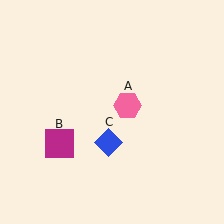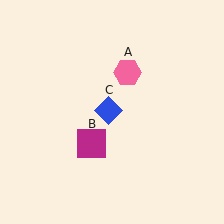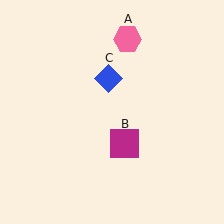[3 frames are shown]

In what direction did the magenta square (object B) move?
The magenta square (object B) moved right.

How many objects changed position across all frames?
3 objects changed position: pink hexagon (object A), magenta square (object B), blue diamond (object C).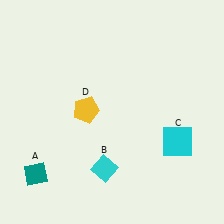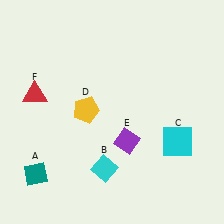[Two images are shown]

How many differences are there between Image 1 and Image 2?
There are 2 differences between the two images.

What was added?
A purple diamond (E), a red triangle (F) were added in Image 2.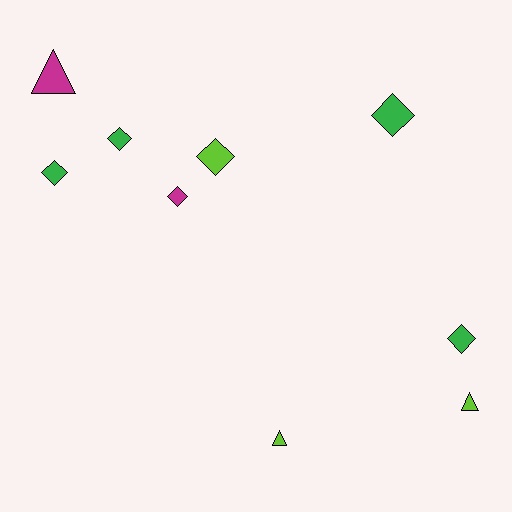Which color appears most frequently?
Green, with 4 objects.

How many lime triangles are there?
There are 2 lime triangles.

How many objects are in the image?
There are 9 objects.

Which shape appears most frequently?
Diamond, with 6 objects.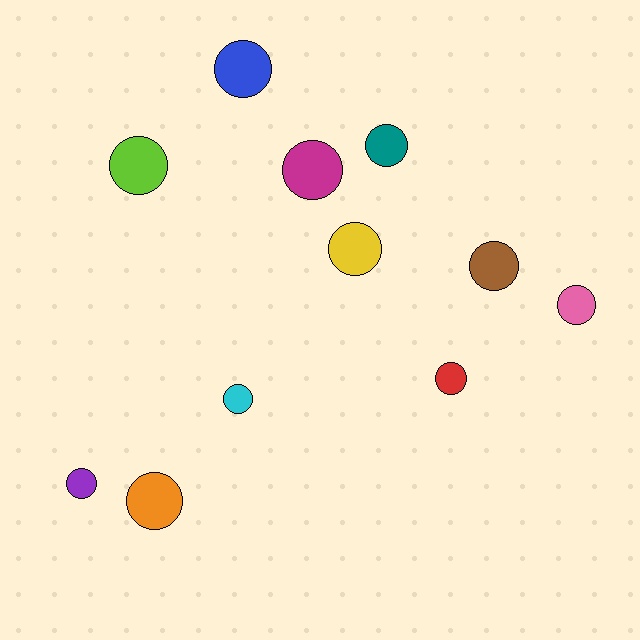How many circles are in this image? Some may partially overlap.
There are 11 circles.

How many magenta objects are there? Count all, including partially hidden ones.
There is 1 magenta object.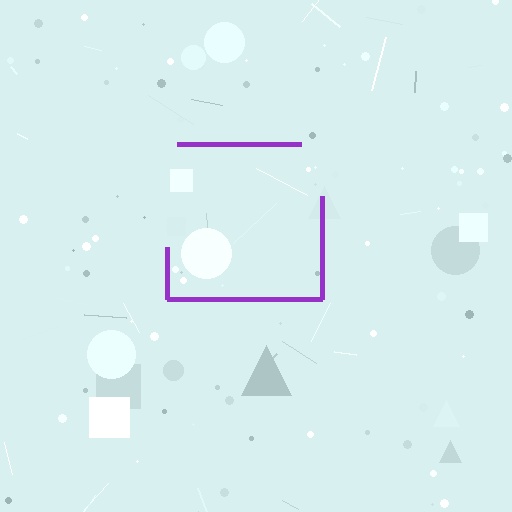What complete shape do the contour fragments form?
The contour fragments form a square.